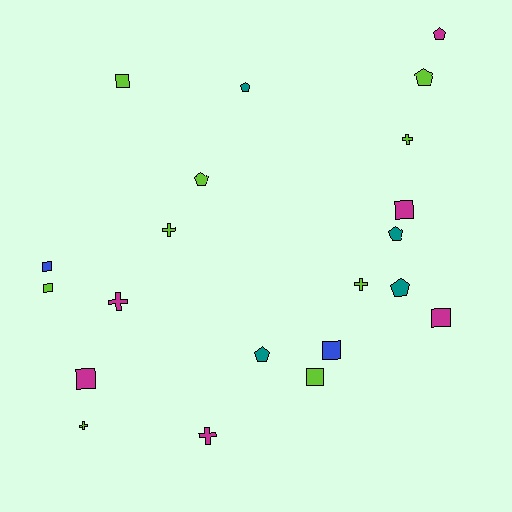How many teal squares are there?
There are no teal squares.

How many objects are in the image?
There are 21 objects.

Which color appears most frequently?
Lime, with 9 objects.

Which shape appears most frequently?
Square, with 8 objects.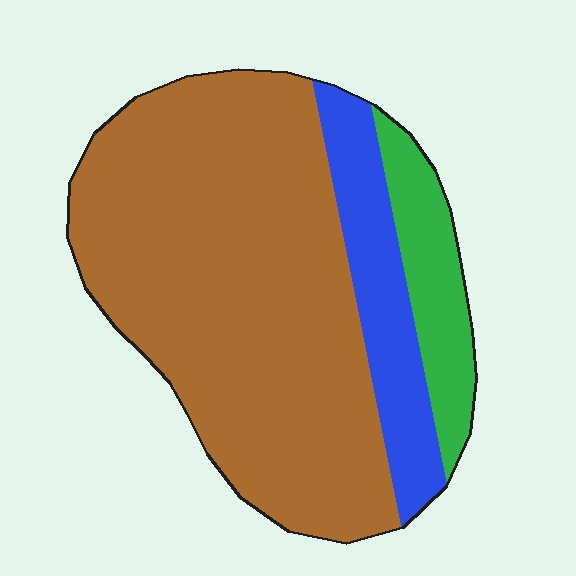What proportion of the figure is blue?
Blue covers roughly 15% of the figure.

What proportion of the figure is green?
Green covers roughly 10% of the figure.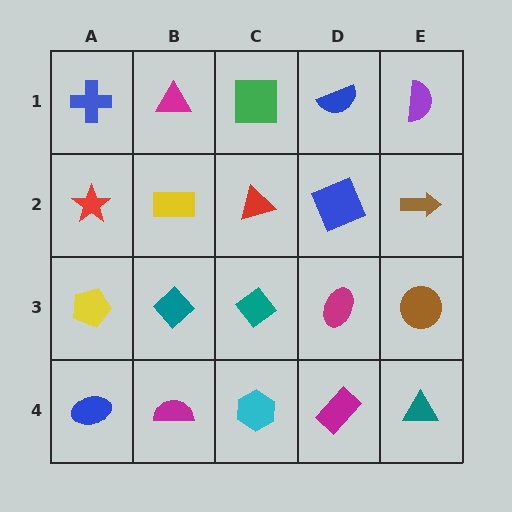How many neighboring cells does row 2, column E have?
3.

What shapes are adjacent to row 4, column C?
A teal diamond (row 3, column C), a magenta semicircle (row 4, column B), a magenta rectangle (row 4, column D).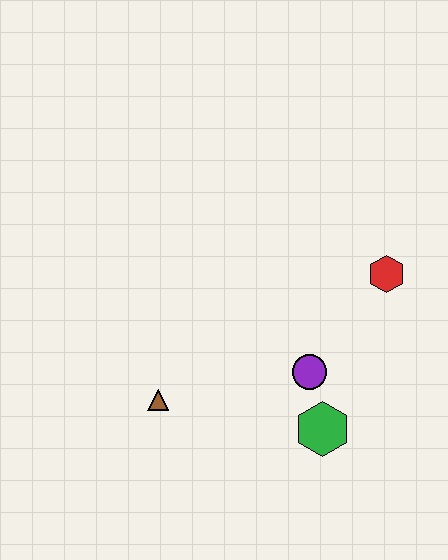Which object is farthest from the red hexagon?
The brown triangle is farthest from the red hexagon.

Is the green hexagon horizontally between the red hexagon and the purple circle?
Yes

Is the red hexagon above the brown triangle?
Yes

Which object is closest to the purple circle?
The green hexagon is closest to the purple circle.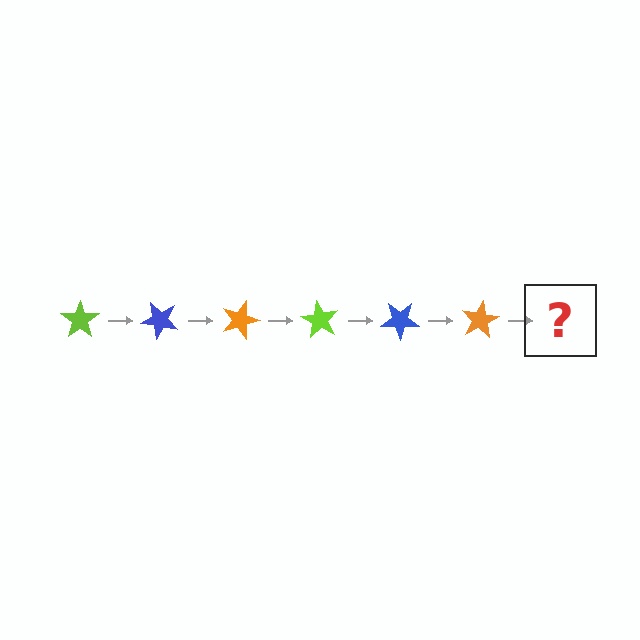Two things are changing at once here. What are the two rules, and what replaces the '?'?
The two rules are that it rotates 45 degrees each step and the color cycles through lime, blue, and orange. The '?' should be a lime star, rotated 270 degrees from the start.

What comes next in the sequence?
The next element should be a lime star, rotated 270 degrees from the start.